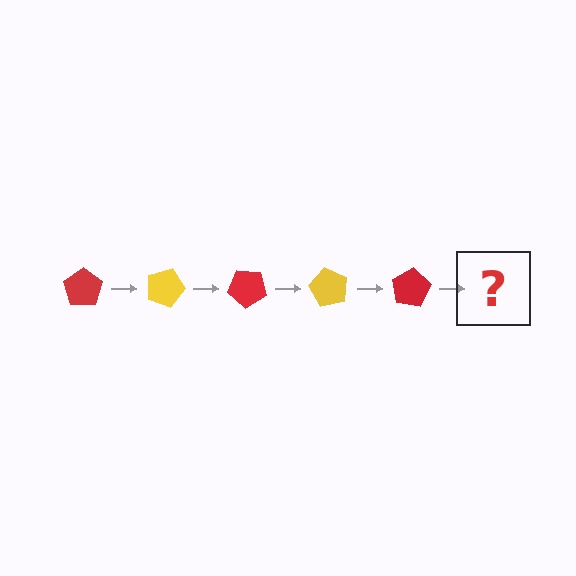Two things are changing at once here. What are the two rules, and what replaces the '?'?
The two rules are that it rotates 20 degrees each step and the color cycles through red and yellow. The '?' should be a yellow pentagon, rotated 100 degrees from the start.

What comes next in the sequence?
The next element should be a yellow pentagon, rotated 100 degrees from the start.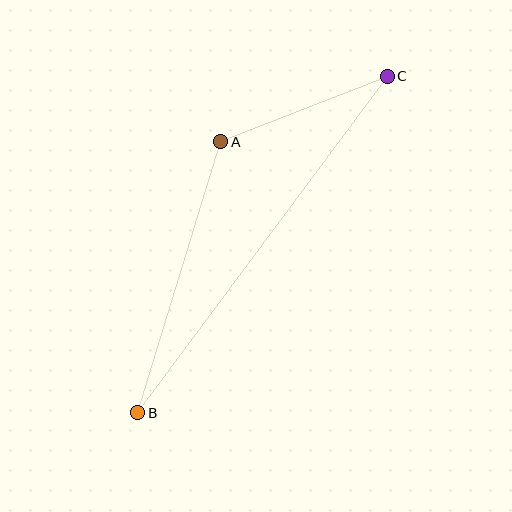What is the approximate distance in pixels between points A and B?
The distance between A and B is approximately 283 pixels.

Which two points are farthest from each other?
Points B and C are farthest from each other.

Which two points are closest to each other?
Points A and C are closest to each other.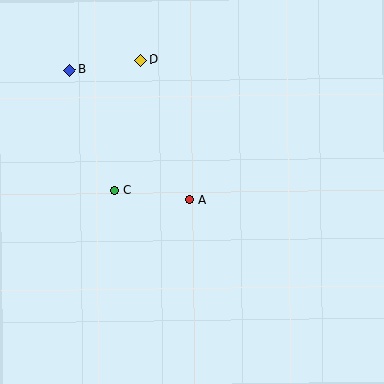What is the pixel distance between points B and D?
The distance between B and D is 72 pixels.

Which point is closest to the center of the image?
Point A at (190, 200) is closest to the center.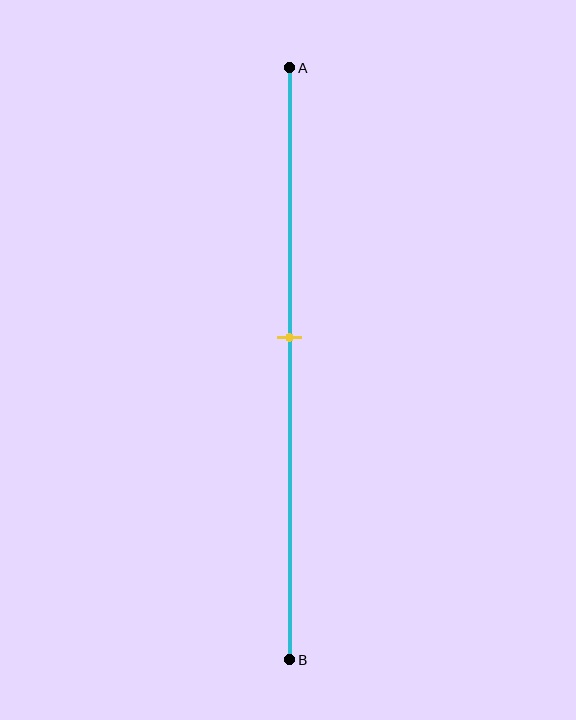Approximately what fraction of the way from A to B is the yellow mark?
The yellow mark is approximately 45% of the way from A to B.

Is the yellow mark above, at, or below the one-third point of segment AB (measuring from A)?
The yellow mark is below the one-third point of segment AB.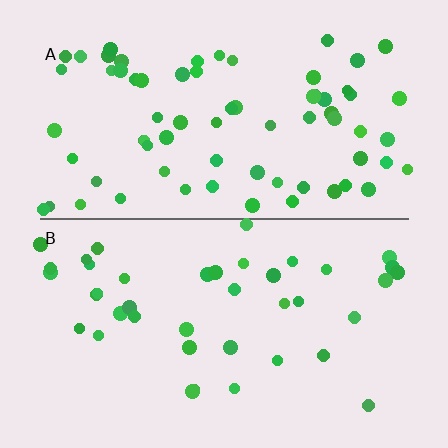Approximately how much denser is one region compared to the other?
Approximately 1.8× — region A over region B.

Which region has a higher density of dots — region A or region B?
A (the top).